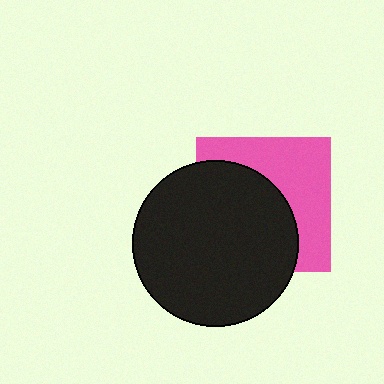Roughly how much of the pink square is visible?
About half of it is visible (roughly 45%).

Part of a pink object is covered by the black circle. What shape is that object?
It is a square.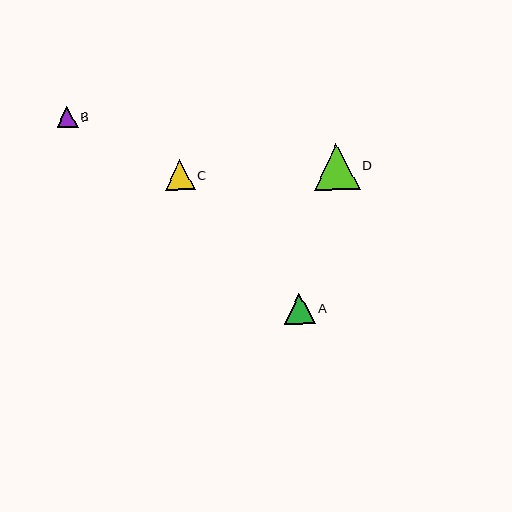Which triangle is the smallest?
Triangle B is the smallest with a size of approximately 21 pixels.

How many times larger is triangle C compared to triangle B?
Triangle C is approximately 1.4 times the size of triangle B.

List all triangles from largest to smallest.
From largest to smallest: D, A, C, B.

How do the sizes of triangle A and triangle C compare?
Triangle A and triangle C are approximately the same size.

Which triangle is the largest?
Triangle D is the largest with a size of approximately 46 pixels.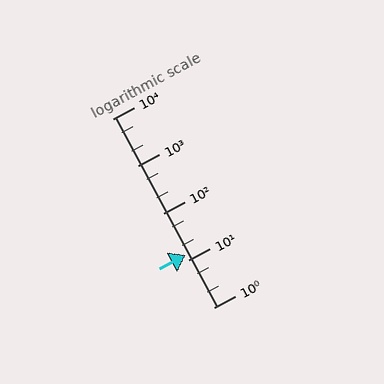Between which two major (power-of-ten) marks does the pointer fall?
The pointer is between 10 and 100.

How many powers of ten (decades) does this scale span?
The scale spans 4 decades, from 1 to 10000.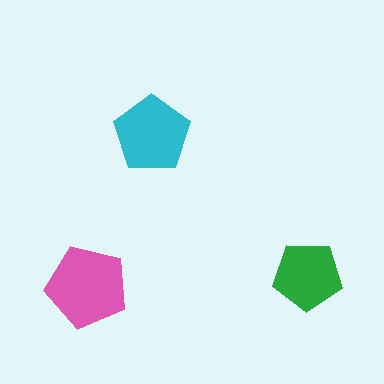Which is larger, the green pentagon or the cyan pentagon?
The cyan one.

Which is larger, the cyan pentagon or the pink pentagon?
The pink one.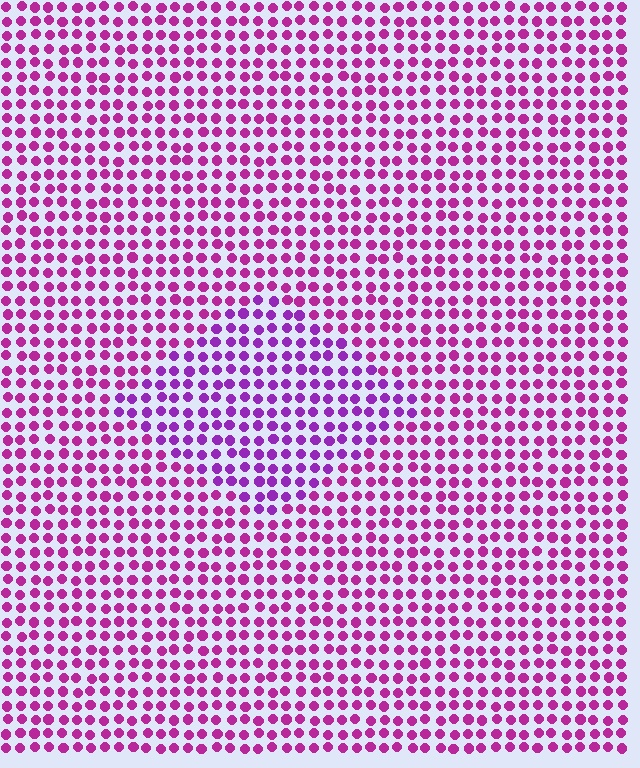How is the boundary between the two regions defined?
The boundary is defined purely by a slight shift in hue (about 27 degrees). Spacing, size, and orientation are identical on both sides.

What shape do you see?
I see a diamond.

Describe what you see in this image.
The image is filled with small magenta elements in a uniform arrangement. A diamond-shaped region is visible where the elements are tinted to a slightly different hue, forming a subtle color boundary.